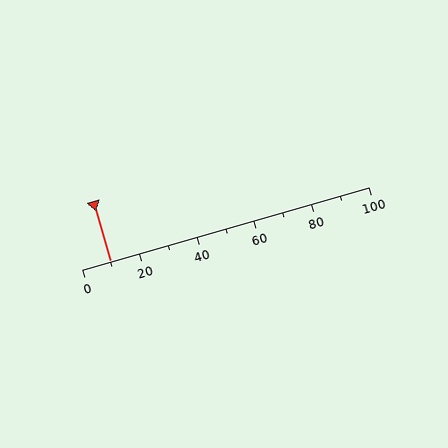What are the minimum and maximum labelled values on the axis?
The axis runs from 0 to 100.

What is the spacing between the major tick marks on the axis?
The major ticks are spaced 20 apart.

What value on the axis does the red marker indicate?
The marker indicates approximately 10.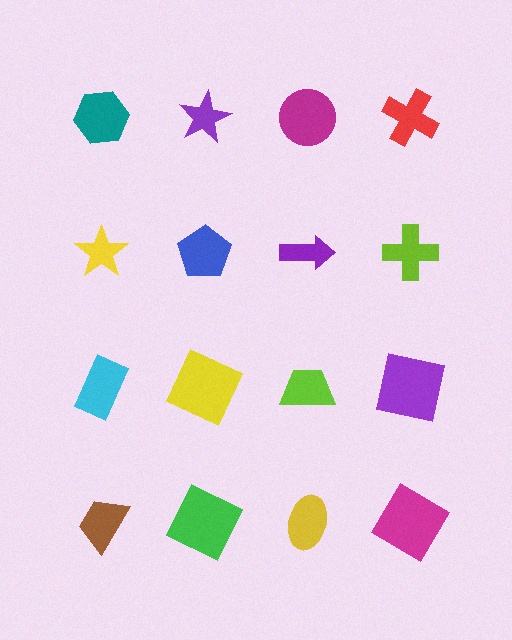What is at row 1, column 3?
A magenta circle.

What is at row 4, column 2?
A green square.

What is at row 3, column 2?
A yellow square.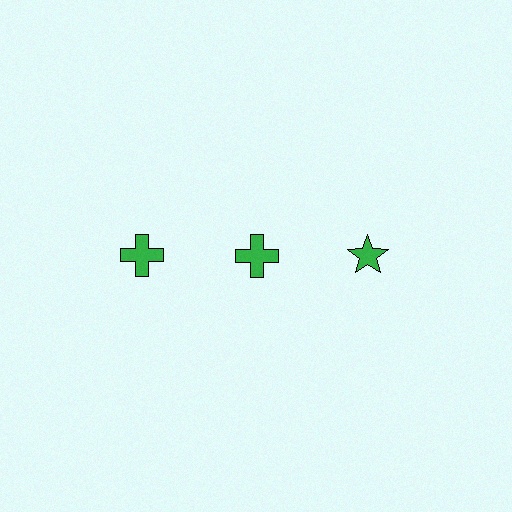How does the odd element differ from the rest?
It has a different shape: star instead of cross.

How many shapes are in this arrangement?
There are 3 shapes arranged in a grid pattern.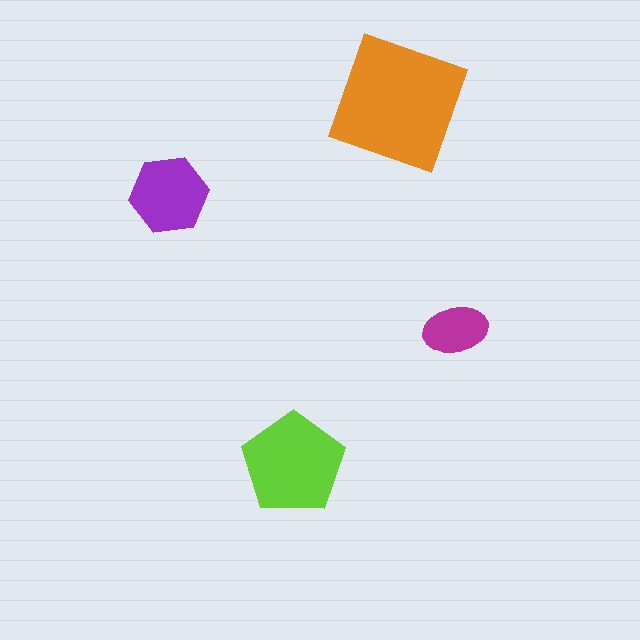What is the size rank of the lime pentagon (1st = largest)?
2nd.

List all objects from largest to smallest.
The orange square, the lime pentagon, the purple hexagon, the magenta ellipse.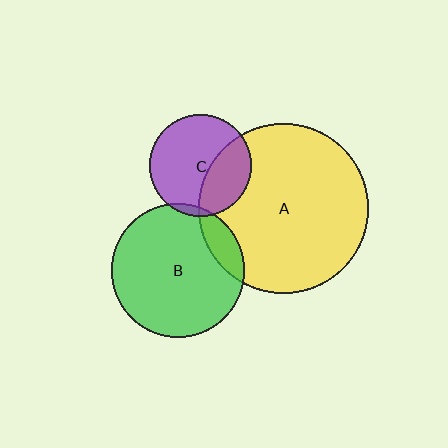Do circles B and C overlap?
Yes.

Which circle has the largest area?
Circle A (yellow).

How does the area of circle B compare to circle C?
Approximately 1.7 times.